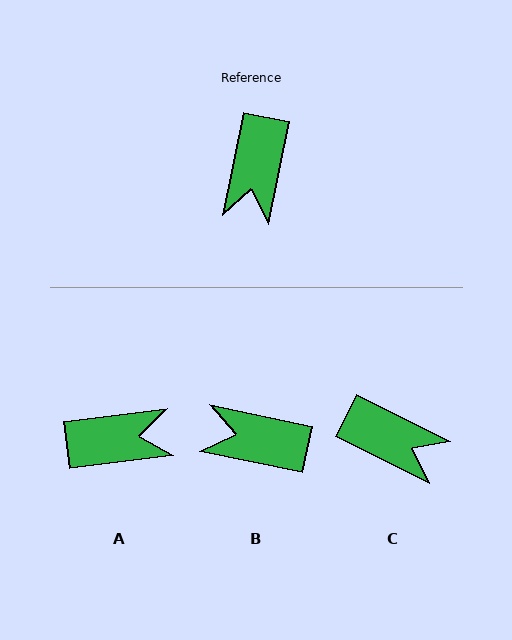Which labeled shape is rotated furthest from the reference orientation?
A, about 108 degrees away.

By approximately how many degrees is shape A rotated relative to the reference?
Approximately 108 degrees counter-clockwise.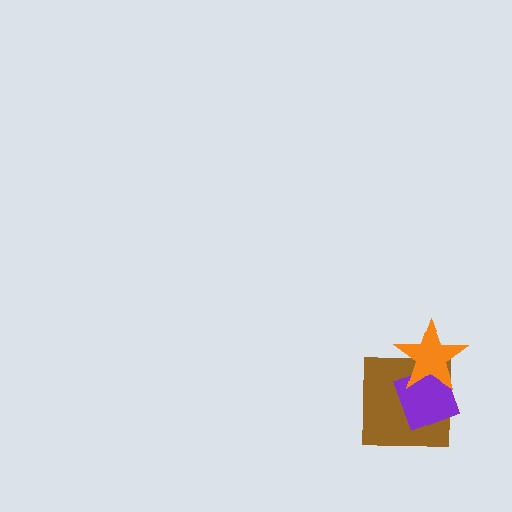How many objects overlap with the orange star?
2 objects overlap with the orange star.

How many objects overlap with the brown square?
2 objects overlap with the brown square.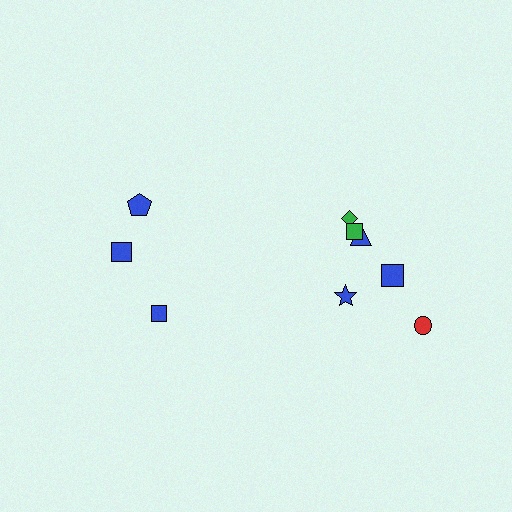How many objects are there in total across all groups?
There are 9 objects.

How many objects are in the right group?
There are 6 objects.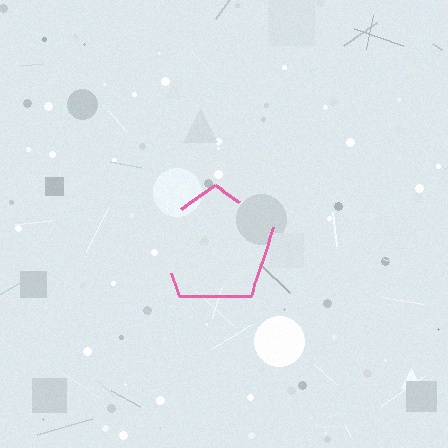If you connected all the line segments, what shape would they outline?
They would outline a pentagon.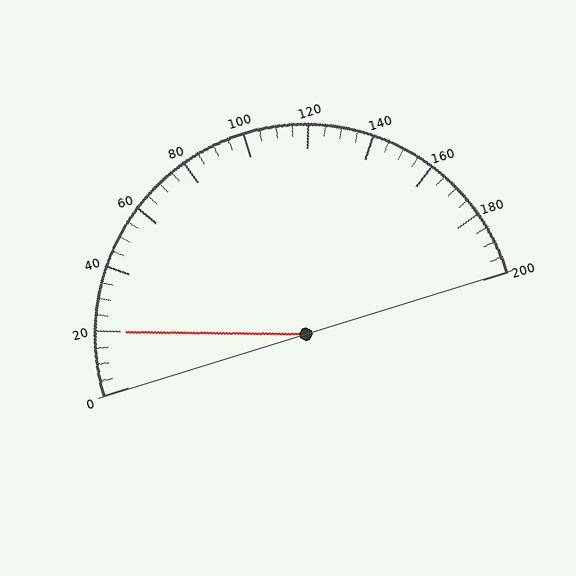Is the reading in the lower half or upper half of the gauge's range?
The reading is in the lower half of the range (0 to 200).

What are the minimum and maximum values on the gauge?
The gauge ranges from 0 to 200.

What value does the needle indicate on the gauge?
The needle indicates approximately 20.